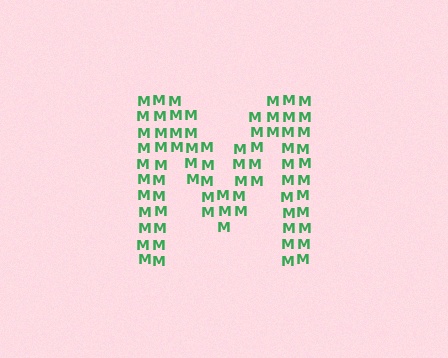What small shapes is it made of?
It is made of small letter M's.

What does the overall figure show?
The overall figure shows the letter M.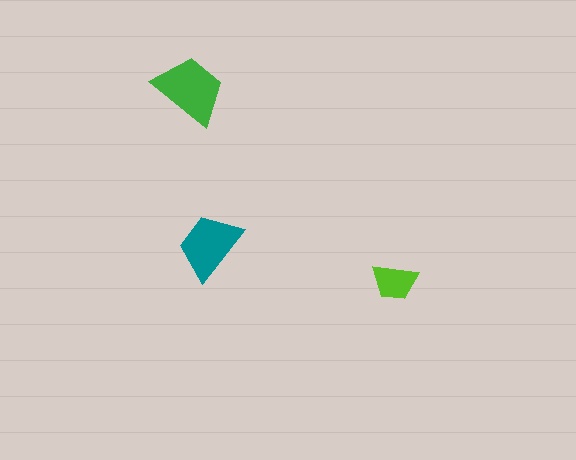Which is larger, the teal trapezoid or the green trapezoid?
The green one.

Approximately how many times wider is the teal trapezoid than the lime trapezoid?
About 1.5 times wider.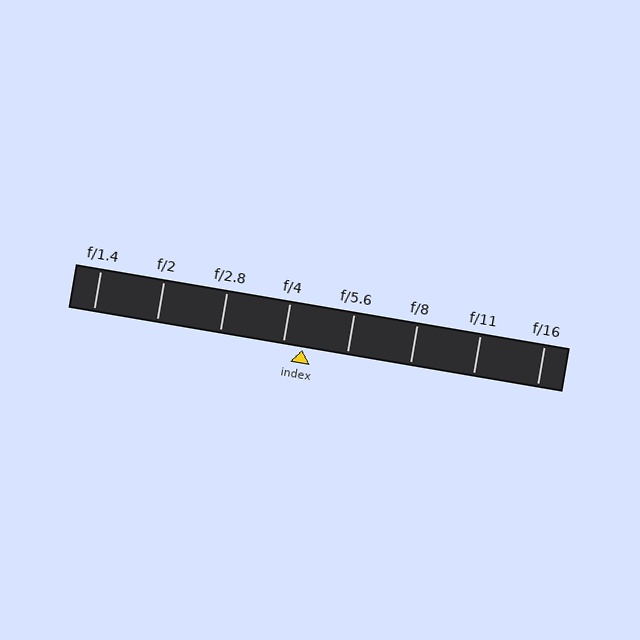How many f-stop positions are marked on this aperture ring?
There are 8 f-stop positions marked.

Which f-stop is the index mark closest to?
The index mark is closest to f/4.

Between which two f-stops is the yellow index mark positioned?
The index mark is between f/4 and f/5.6.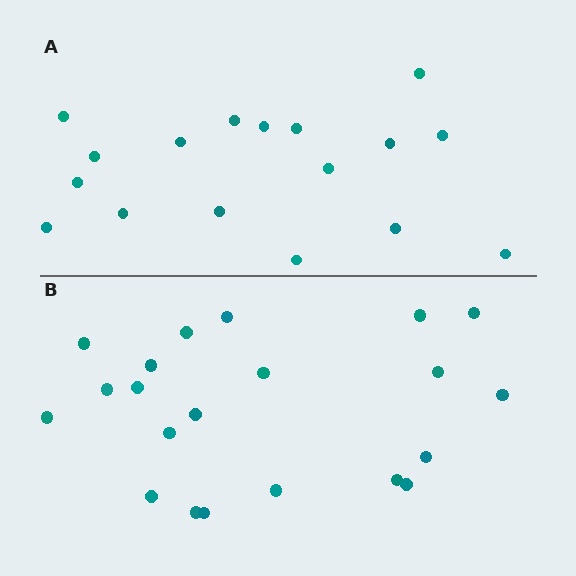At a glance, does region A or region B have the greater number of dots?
Region B (the bottom region) has more dots.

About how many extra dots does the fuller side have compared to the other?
Region B has about 4 more dots than region A.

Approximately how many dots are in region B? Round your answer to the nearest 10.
About 20 dots. (The exact count is 21, which rounds to 20.)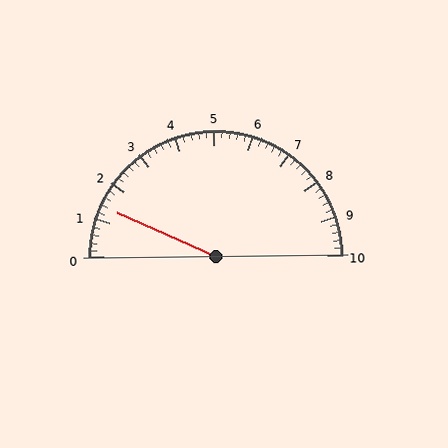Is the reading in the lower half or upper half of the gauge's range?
The reading is in the lower half of the range (0 to 10).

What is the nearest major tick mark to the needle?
The nearest major tick mark is 1.